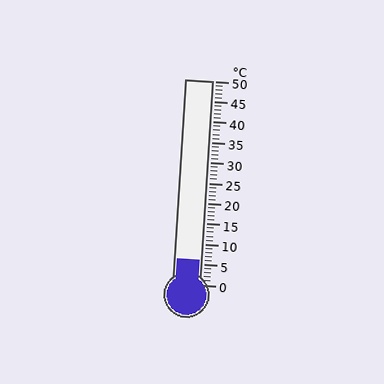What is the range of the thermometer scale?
The thermometer scale ranges from 0°C to 50°C.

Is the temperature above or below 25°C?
The temperature is below 25°C.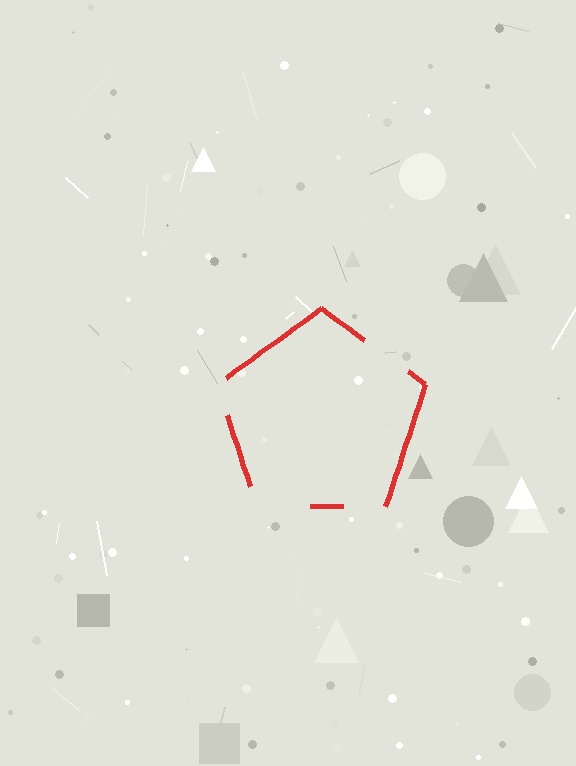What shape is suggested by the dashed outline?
The dashed outline suggests a pentagon.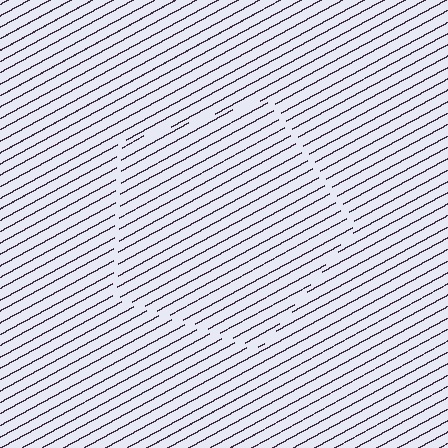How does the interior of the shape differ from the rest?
The interior of the shape contains the same grating, shifted by half a period — the contour is defined by the phase discontinuity where line-ends from the inner and outer gratings abut.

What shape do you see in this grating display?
An illusory pentagon. The interior of the shape contains the same grating, shifted by half a period — the contour is defined by the phase discontinuity where line-ends from the inner and outer gratings abut.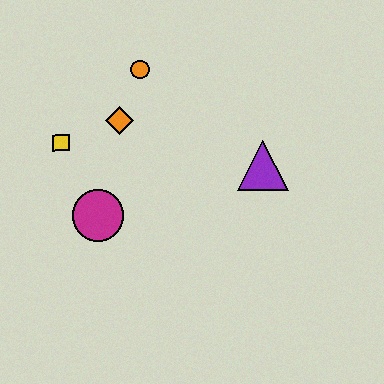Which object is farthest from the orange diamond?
The purple triangle is farthest from the orange diamond.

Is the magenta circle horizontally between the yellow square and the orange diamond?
Yes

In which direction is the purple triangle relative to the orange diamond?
The purple triangle is to the right of the orange diamond.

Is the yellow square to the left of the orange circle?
Yes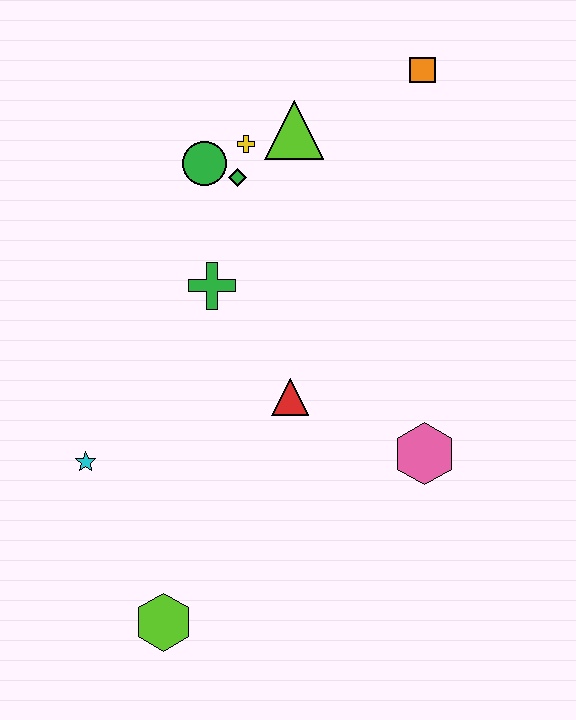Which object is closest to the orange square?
The lime triangle is closest to the orange square.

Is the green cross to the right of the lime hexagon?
Yes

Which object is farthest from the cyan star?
The orange square is farthest from the cyan star.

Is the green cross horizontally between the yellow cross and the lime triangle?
No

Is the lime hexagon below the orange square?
Yes